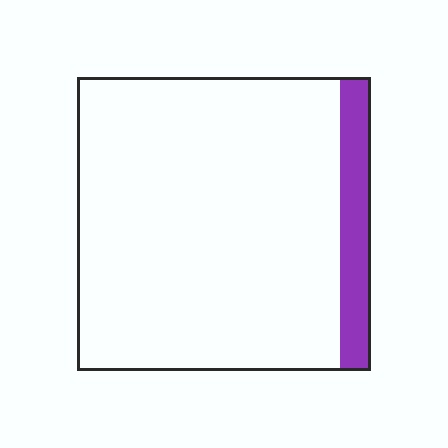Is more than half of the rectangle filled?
No.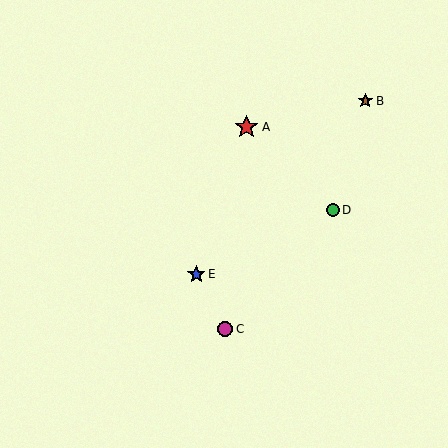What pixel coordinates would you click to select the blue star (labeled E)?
Click at (196, 274) to select the blue star E.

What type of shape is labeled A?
Shape A is a red star.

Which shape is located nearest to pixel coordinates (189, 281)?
The blue star (labeled E) at (196, 274) is nearest to that location.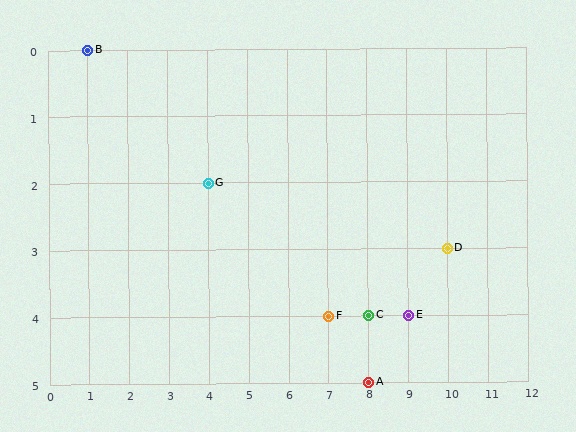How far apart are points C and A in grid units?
Points C and A are 1 row apart.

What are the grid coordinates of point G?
Point G is at grid coordinates (4, 2).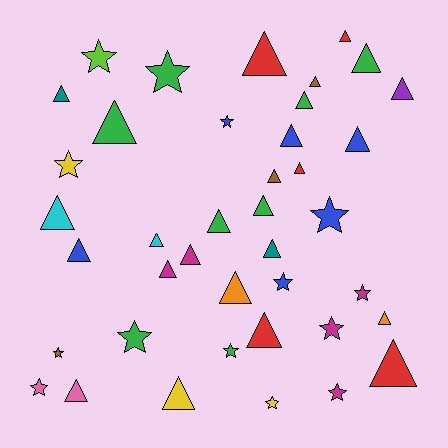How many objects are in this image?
There are 40 objects.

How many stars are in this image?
There are 14 stars.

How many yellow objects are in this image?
There are 3 yellow objects.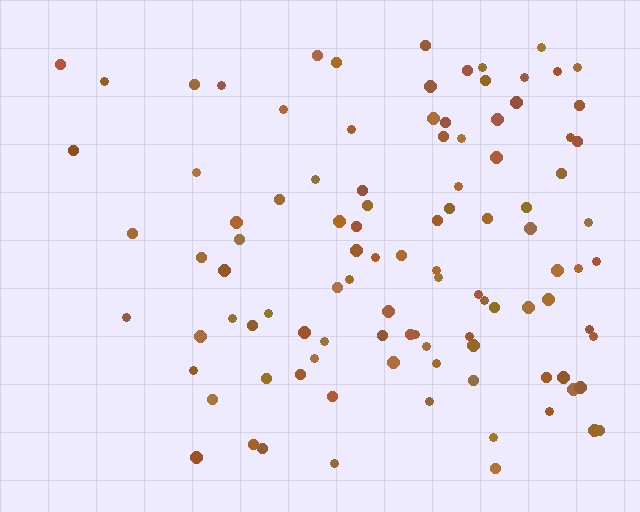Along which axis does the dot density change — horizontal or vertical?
Horizontal.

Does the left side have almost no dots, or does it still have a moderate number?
Still a moderate number, just noticeably fewer than the right.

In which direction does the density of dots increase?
From left to right, with the right side densest.